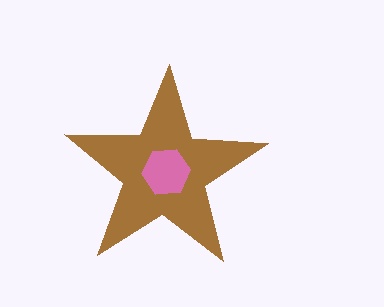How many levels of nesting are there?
2.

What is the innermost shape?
The pink hexagon.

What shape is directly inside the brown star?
The pink hexagon.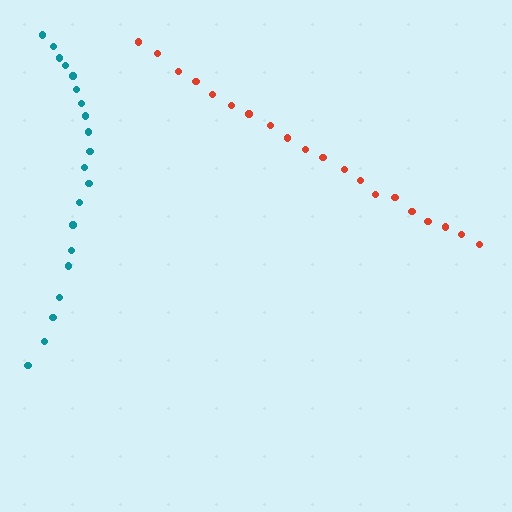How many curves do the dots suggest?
There are 2 distinct paths.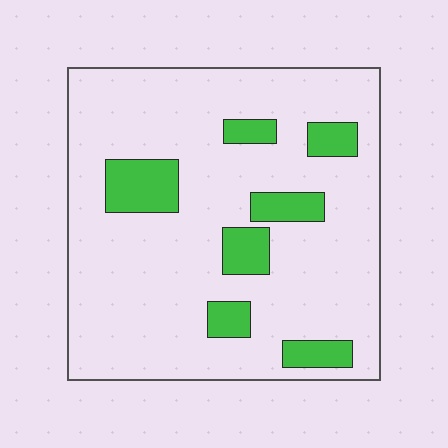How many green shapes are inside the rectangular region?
7.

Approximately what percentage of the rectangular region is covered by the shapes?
Approximately 15%.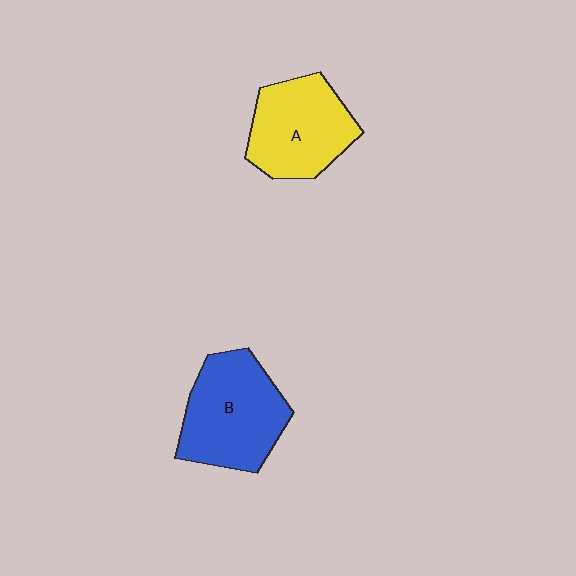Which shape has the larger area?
Shape B (blue).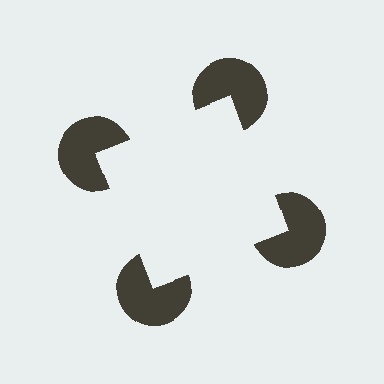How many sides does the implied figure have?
4 sides.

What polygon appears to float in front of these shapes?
An illusory square — its edges are inferred from the aligned wedge cuts in the pac-man discs, not physically drawn.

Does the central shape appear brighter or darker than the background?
It typically appears slightly brighter than the background, even though no actual brightness change is drawn.